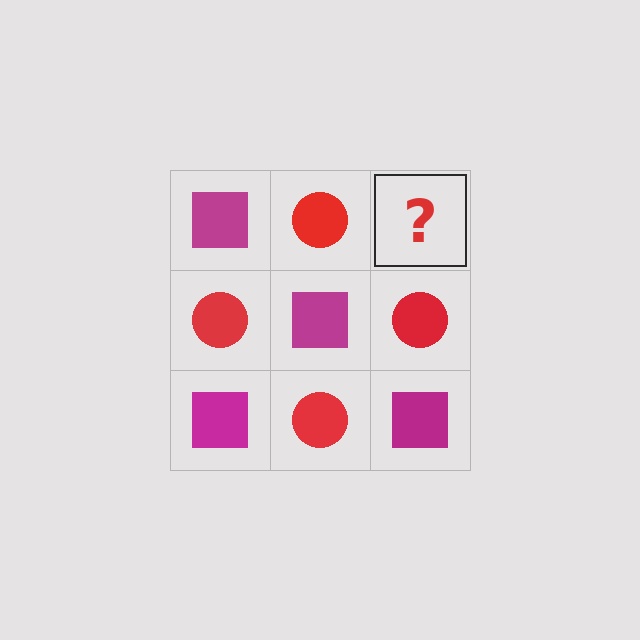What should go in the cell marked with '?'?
The missing cell should contain a magenta square.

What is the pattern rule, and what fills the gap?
The rule is that it alternates magenta square and red circle in a checkerboard pattern. The gap should be filled with a magenta square.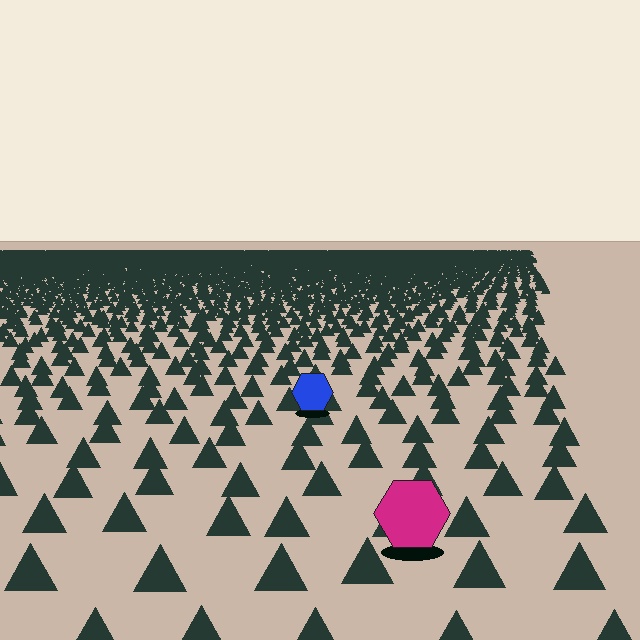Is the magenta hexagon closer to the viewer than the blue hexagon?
Yes. The magenta hexagon is closer — you can tell from the texture gradient: the ground texture is coarser near it.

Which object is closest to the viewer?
The magenta hexagon is closest. The texture marks near it are larger and more spread out.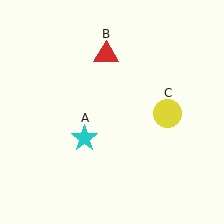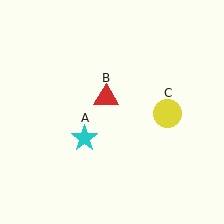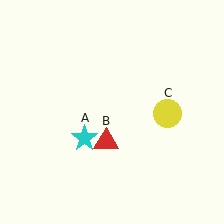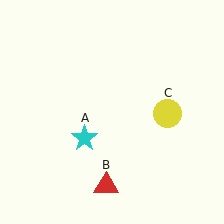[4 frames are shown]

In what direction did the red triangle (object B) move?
The red triangle (object B) moved down.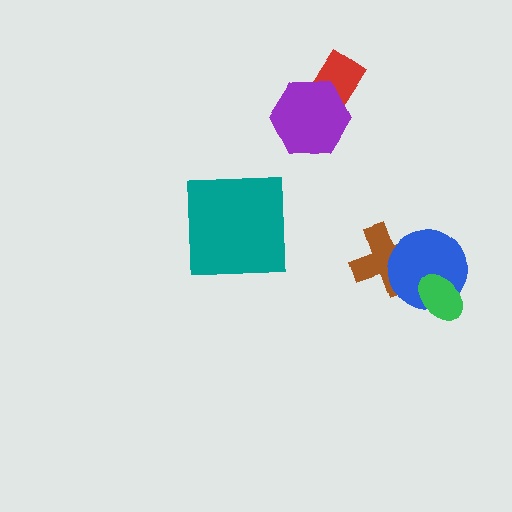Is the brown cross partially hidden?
Yes, it is partially covered by another shape.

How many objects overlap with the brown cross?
1 object overlaps with the brown cross.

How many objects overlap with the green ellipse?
1 object overlaps with the green ellipse.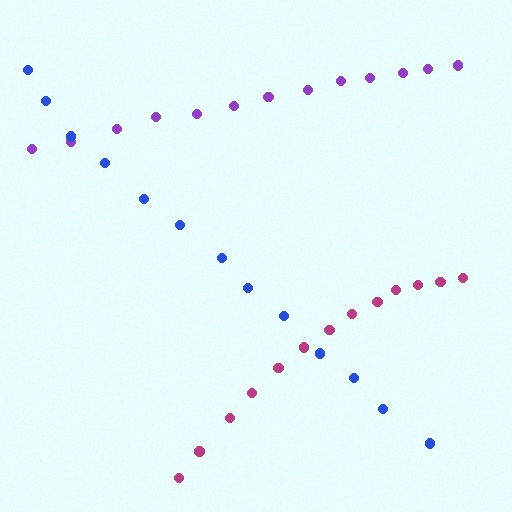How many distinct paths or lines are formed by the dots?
There are 3 distinct paths.